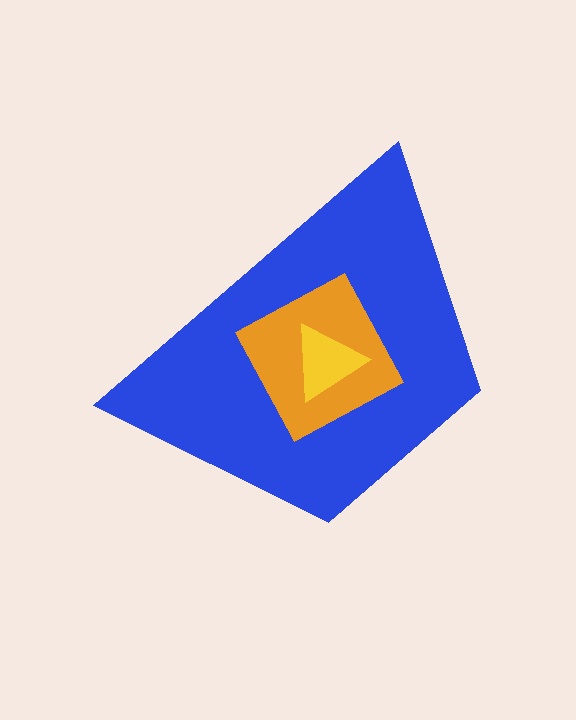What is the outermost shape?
The blue trapezoid.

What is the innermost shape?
The yellow triangle.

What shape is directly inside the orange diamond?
The yellow triangle.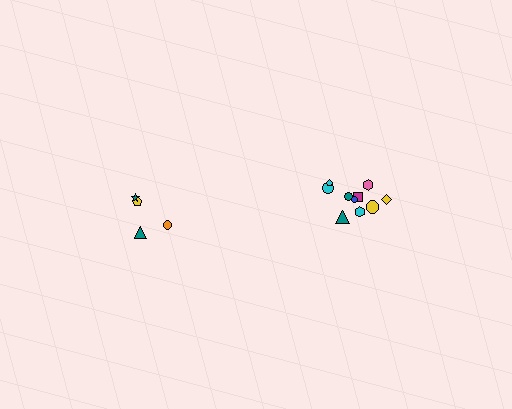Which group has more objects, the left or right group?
The right group.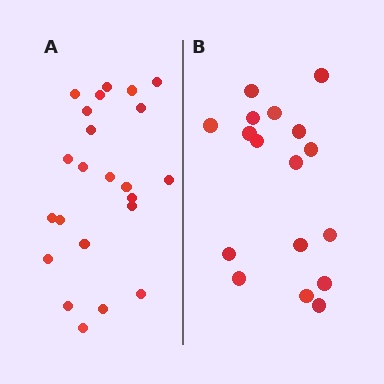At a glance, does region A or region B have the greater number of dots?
Region A (the left region) has more dots.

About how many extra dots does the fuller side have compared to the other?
Region A has about 6 more dots than region B.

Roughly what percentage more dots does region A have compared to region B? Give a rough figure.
About 35% more.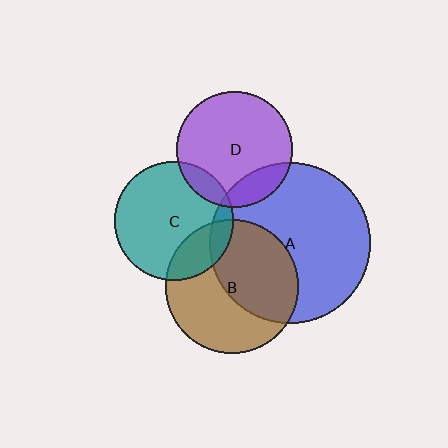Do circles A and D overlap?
Yes.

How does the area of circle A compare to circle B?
Approximately 1.5 times.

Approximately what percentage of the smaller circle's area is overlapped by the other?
Approximately 15%.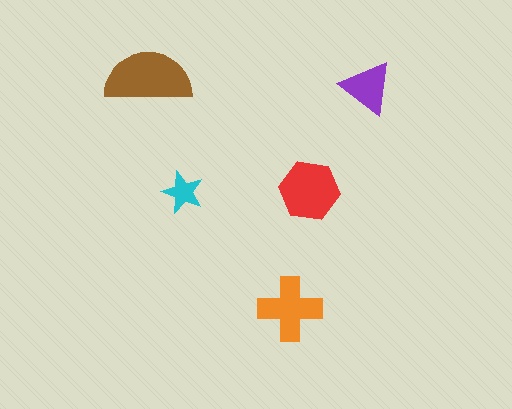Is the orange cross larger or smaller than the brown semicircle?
Smaller.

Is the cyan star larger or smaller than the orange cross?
Smaller.